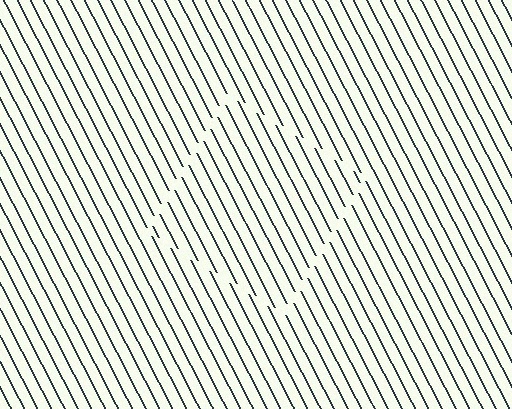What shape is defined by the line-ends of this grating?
An illusory square. The interior of the shape contains the same grating, shifted by half a period — the contour is defined by the phase discontinuity where line-ends from the inner and outer gratings abut.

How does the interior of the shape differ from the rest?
The interior of the shape contains the same grating, shifted by half a period — the contour is defined by the phase discontinuity where line-ends from the inner and outer gratings abut.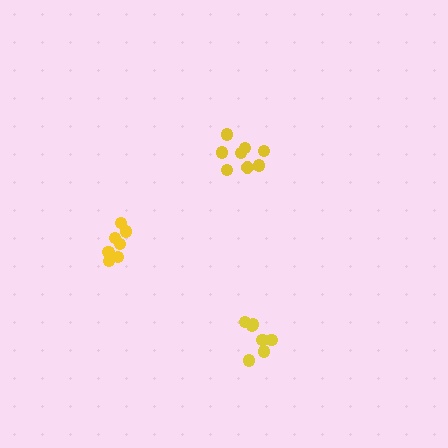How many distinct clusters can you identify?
There are 3 distinct clusters.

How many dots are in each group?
Group 1: 7 dots, Group 2: 8 dots, Group 3: 8 dots (23 total).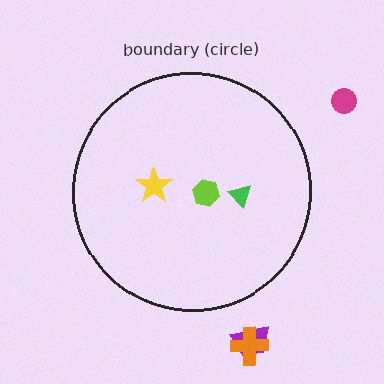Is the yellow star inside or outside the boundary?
Inside.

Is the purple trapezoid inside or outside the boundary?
Outside.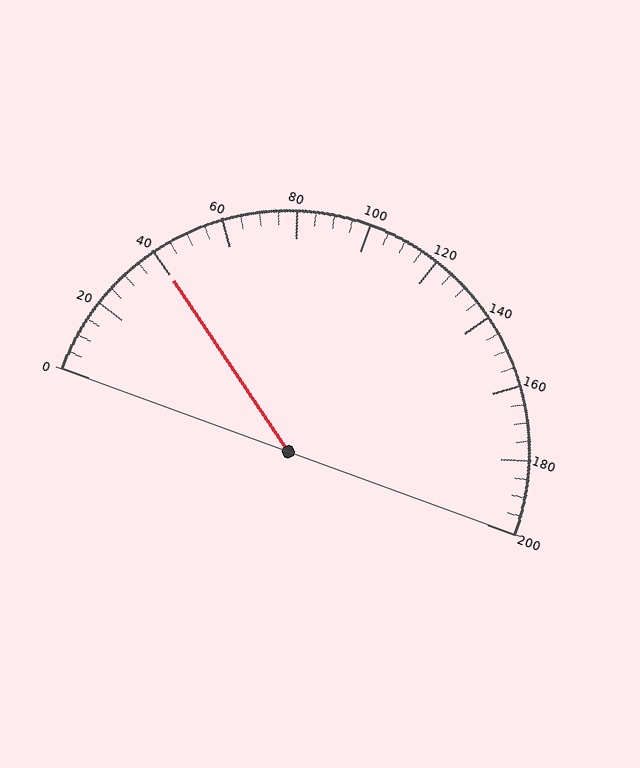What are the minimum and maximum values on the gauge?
The gauge ranges from 0 to 200.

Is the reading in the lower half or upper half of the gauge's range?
The reading is in the lower half of the range (0 to 200).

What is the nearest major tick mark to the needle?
The nearest major tick mark is 40.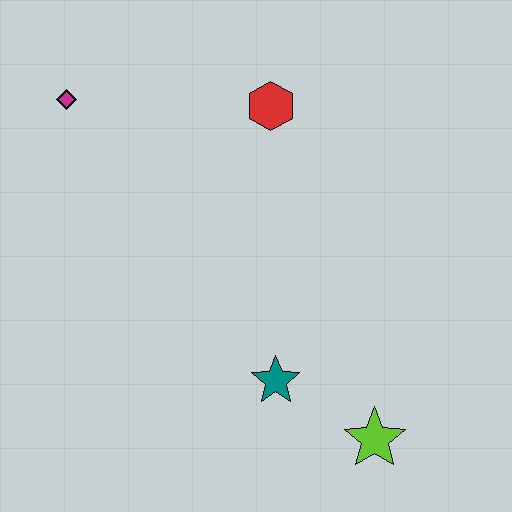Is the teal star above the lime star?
Yes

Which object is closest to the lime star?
The teal star is closest to the lime star.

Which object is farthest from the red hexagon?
The lime star is farthest from the red hexagon.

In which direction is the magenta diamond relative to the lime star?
The magenta diamond is above the lime star.